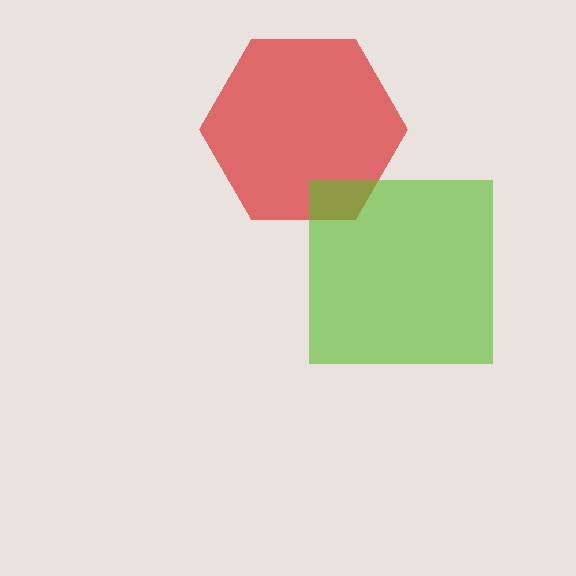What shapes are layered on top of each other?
The layered shapes are: a red hexagon, a lime square.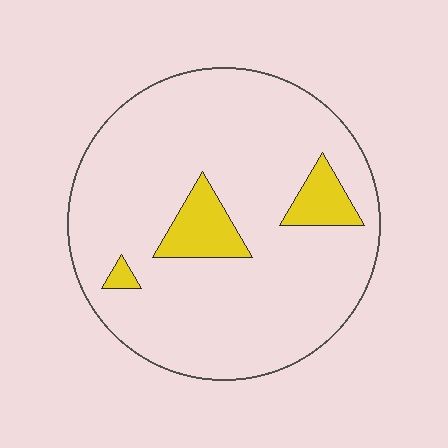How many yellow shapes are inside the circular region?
3.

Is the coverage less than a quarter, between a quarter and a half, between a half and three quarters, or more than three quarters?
Less than a quarter.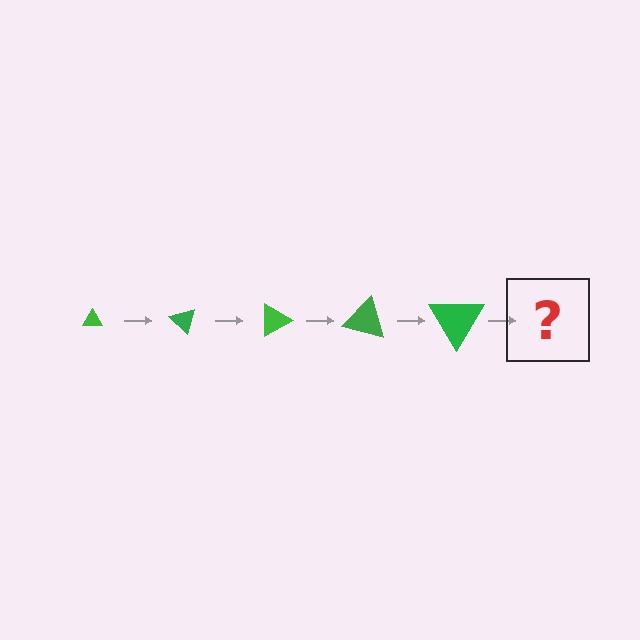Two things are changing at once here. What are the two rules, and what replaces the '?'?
The two rules are that the triangle grows larger each step and it rotates 45 degrees each step. The '?' should be a triangle, larger than the previous one and rotated 225 degrees from the start.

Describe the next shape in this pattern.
It should be a triangle, larger than the previous one and rotated 225 degrees from the start.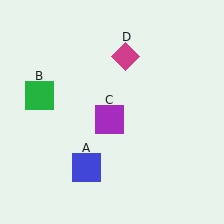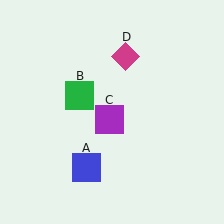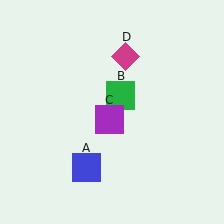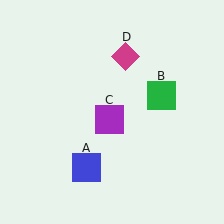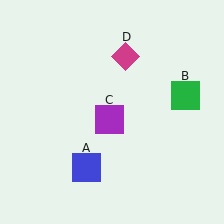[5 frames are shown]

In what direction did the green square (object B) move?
The green square (object B) moved right.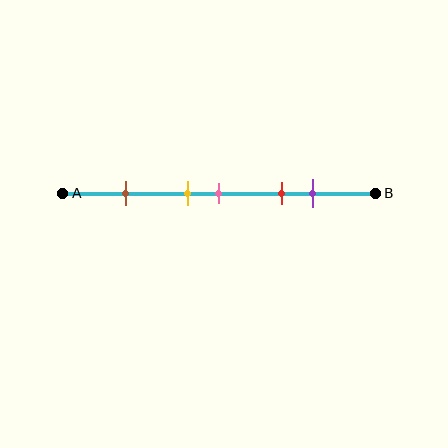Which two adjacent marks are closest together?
The yellow and pink marks are the closest adjacent pair.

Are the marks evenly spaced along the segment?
No, the marks are not evenly spaced.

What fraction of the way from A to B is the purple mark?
The purple mark is approximately 80% (0.8) of the way from A to B.